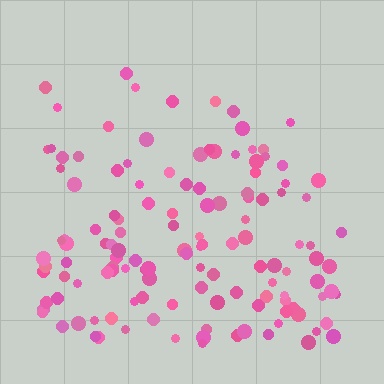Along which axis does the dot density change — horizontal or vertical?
Vertical.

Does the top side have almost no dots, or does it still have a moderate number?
Still a moderate number, just noticeably fewer than the bottom.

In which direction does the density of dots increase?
From top to bottom, with the bottom side densest.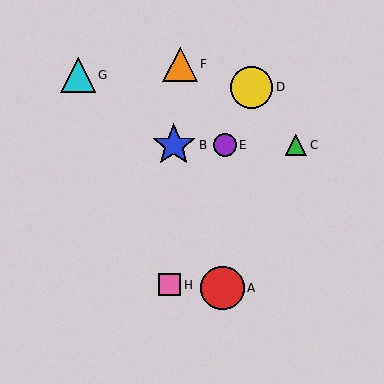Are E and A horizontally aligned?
No, E is at y≈145 and A is at y≈288.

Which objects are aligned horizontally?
Objects B, C, E are aligned horizontally.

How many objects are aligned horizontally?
3 objects (B, C, E) are aligned horizontally.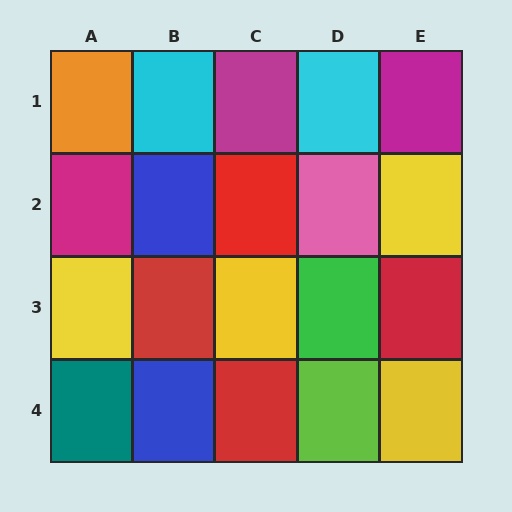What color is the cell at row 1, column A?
Orange.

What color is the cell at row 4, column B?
Blue.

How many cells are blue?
2 cells are blue.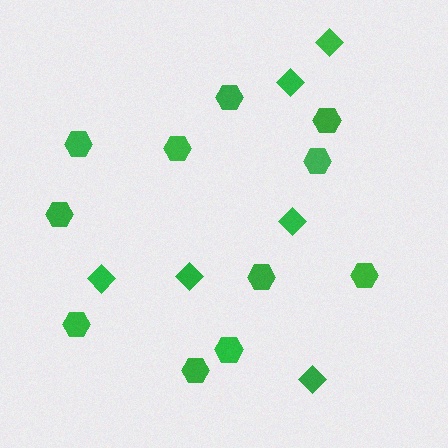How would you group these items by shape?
There are 2 groups: one group of hexagons (11) and one group of diamonds (6).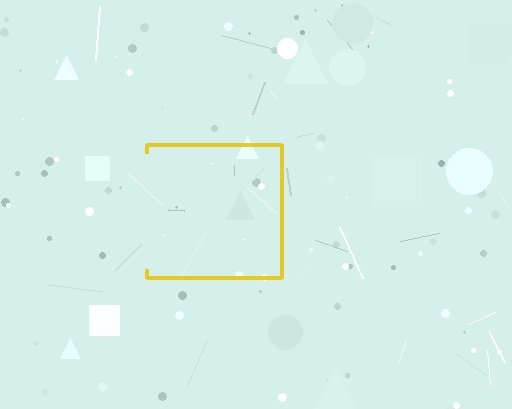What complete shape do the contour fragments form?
The contour fragments form a square.